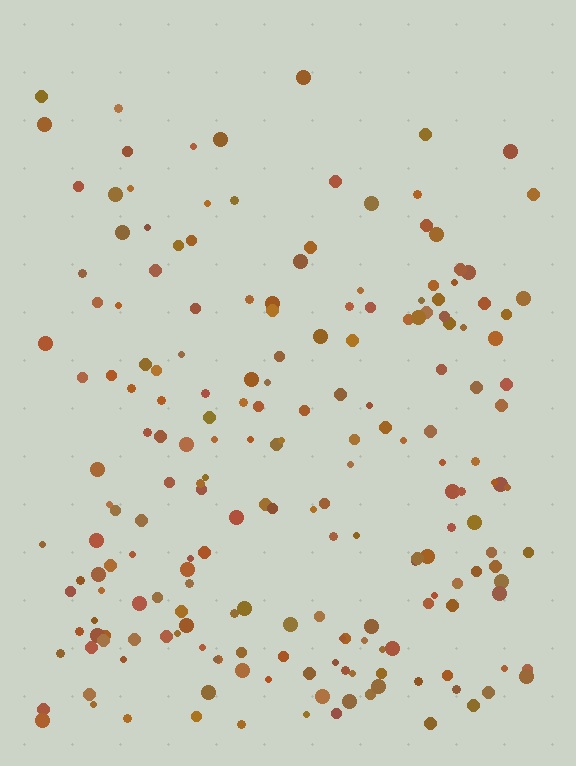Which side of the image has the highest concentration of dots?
The bottom.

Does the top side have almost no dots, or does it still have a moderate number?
Still a moderate number, just noticeably fewer than the bottom.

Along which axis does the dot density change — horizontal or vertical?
Vertical.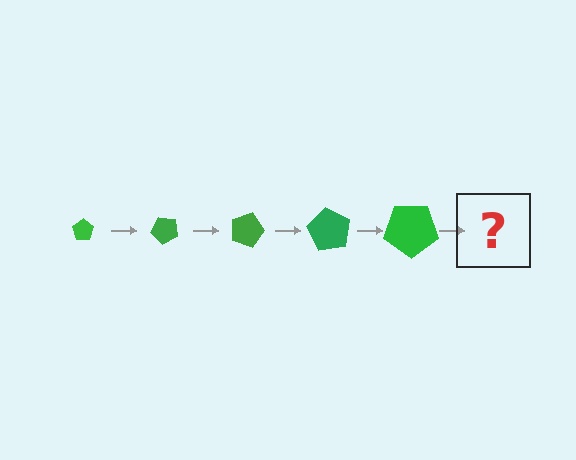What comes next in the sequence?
The next element should be a pentagon, larger than the previous one and rotated 225 degrees from the start.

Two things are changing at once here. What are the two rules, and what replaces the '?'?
The two rules are that the pentagon grows larger each step and it rotates 45 degrees each step. The '?' should be a pentagon, larger than the previous one and rotated 225 degrees from the start.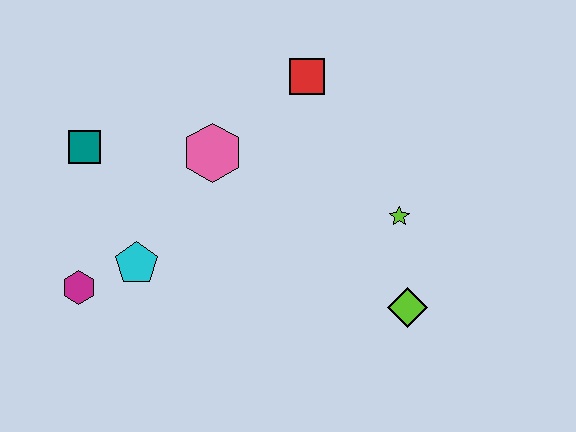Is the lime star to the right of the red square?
Yes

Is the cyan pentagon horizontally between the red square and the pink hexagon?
No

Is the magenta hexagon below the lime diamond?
No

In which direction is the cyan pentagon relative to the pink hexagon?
The cyan pentagon is below the pink hexagon.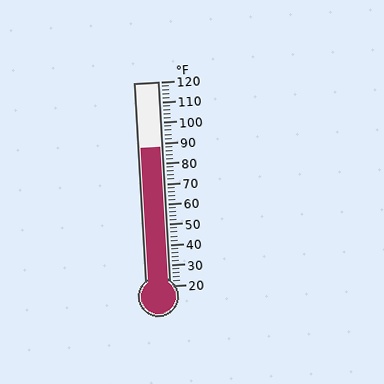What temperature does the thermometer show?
The thermometer shows approximately 88°F.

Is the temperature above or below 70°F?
The temperature is above 70°F.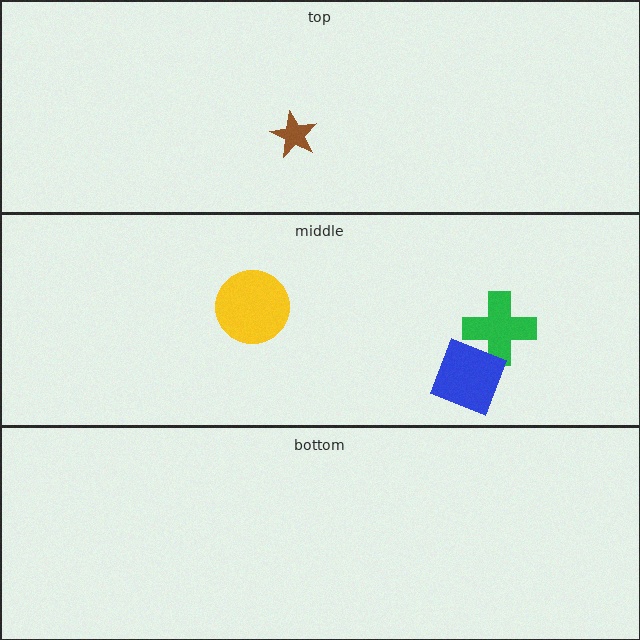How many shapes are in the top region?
1.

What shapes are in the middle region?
The green cross, the yellow circle, the blue square.